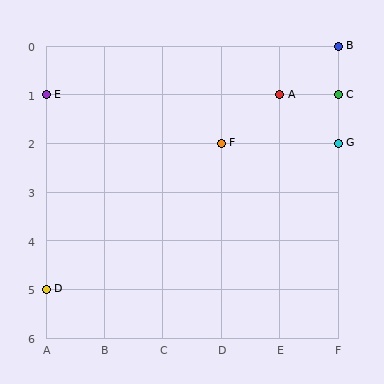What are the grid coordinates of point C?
Point C is at grid coordinates (F, 1).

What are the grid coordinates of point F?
Point F is at grid coordinates (D, 2).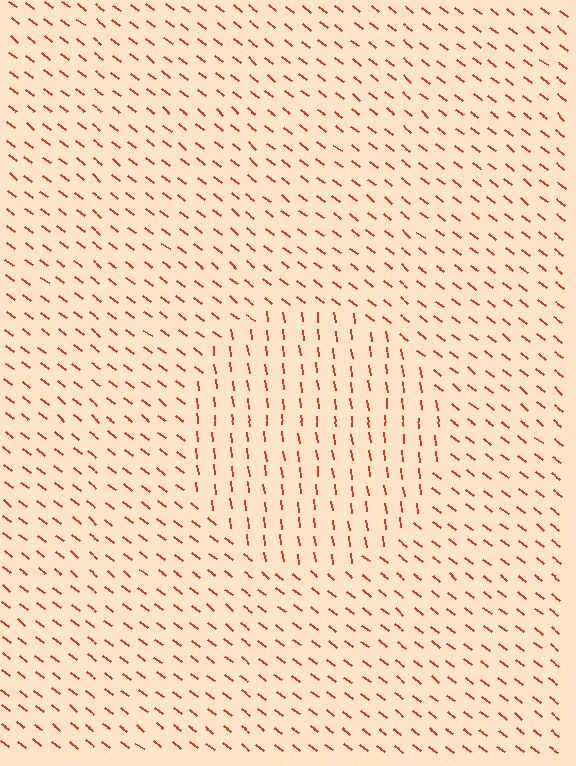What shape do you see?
I see a circle.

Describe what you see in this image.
The image is filled with small red line segments. A circle region in the image has lines oriented differently from the surrounding lines, creating a visible texture boundary.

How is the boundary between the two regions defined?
The boundary is defined purely by a change in line orientation (approximately 45 degrees difference). All lines are the same color and thickness.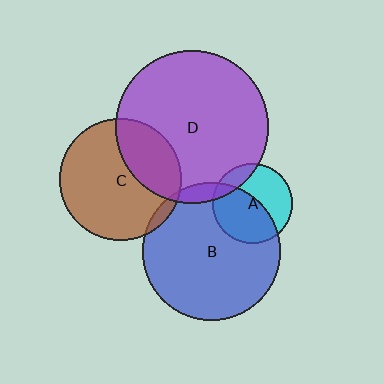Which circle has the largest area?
Circle D (purple).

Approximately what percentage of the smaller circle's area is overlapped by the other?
Approximately 5%.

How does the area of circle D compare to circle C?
Approximately 1.6 times.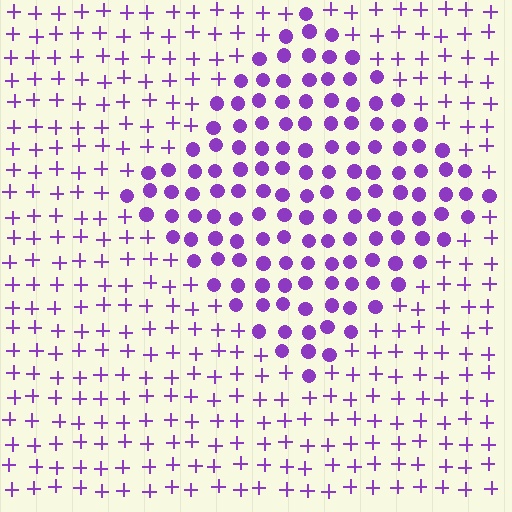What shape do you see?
I see a diamond.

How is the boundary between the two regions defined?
The boundary is defined by a change in element shape: circles inside vs. plus signs outside. All elements share the same color and spacing.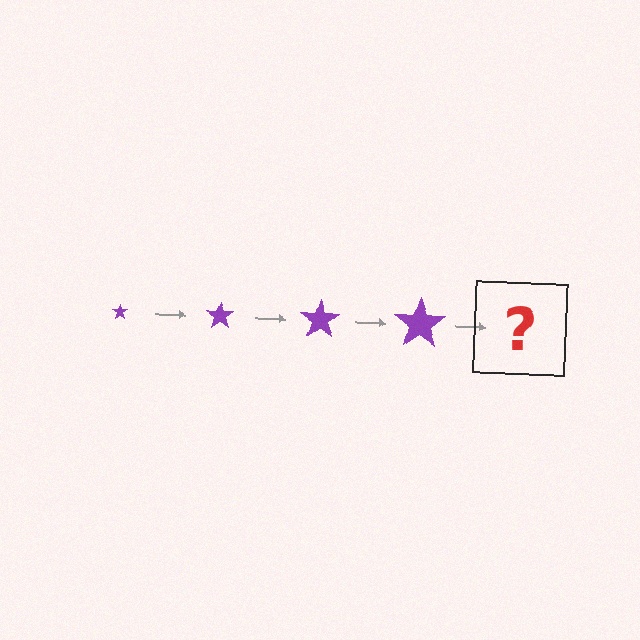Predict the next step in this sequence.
The next step is a purple star, larger than the previous one.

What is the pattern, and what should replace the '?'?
The pattern is that the star gets progressively larger each step. The '?' should be a purple star, larger than the previous one.